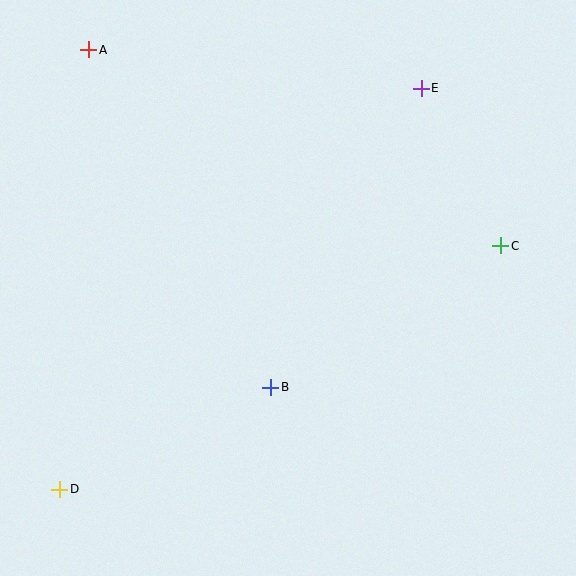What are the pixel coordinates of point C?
Point C is at (501, 246).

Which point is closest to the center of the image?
Point B at (271, 387) is closest to the center.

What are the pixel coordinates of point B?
Point B is at (271, 387).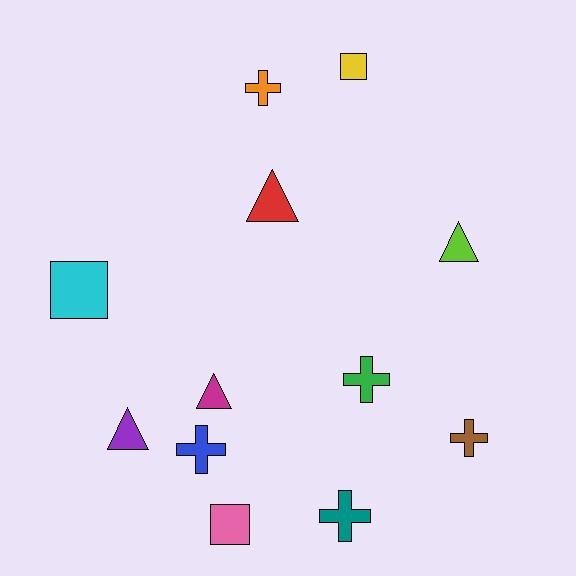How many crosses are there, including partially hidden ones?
There are 5 crosses.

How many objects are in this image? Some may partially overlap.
There are 12 objects.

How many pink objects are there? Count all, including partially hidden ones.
There is 1 pink object.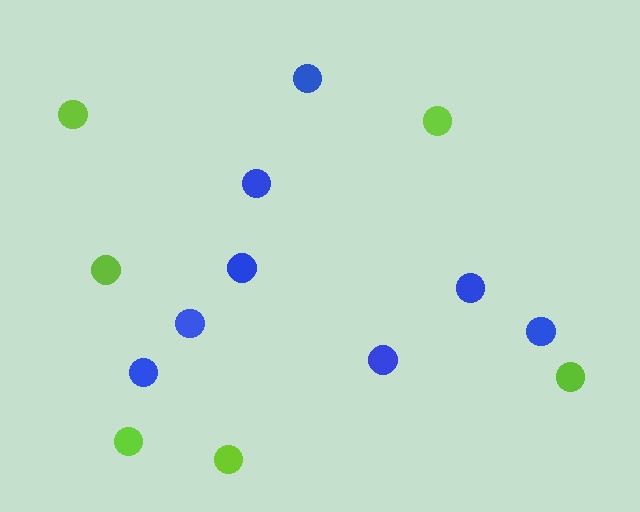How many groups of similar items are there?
There are 2 groups: one group of lime circles (6) and one group of blue circles (8).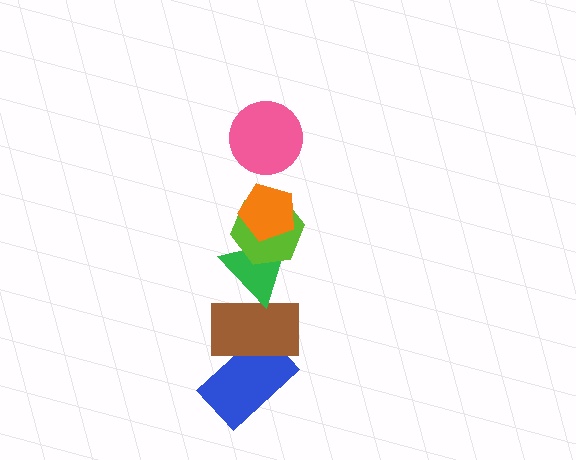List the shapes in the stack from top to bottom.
From top to bottom: the pink circle, the orange pentagon, the lime hexagon, the green triangle, the brown rectangle, the blue rectangle.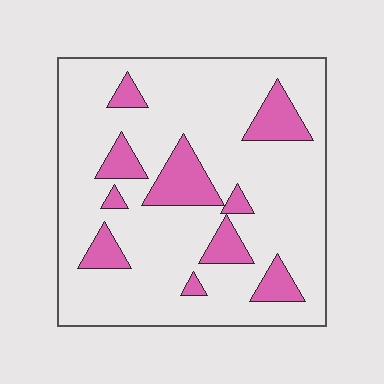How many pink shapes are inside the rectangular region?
10.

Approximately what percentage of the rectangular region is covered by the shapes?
Approximately 20%.